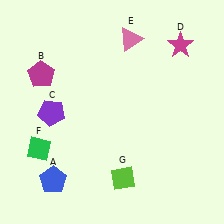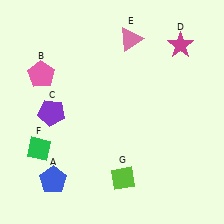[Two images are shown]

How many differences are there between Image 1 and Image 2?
There is 1 difference between the two images.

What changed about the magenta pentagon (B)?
In Image 1, B is magenta. In Image 2, it changed to pink.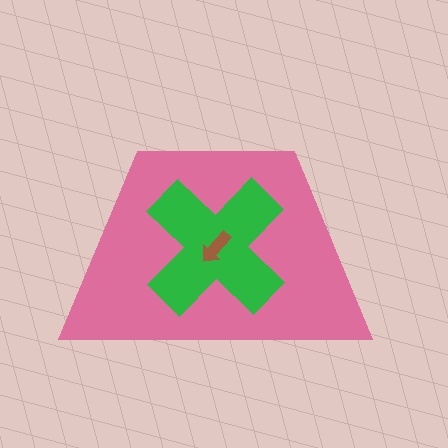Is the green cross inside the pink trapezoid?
Yes.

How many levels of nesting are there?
3.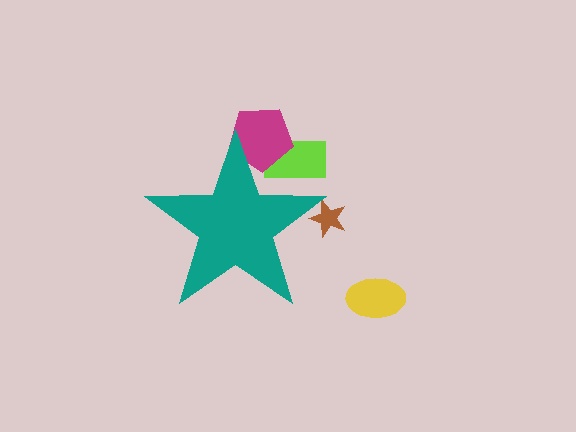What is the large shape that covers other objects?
A teal star.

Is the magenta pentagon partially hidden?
Yes, the magenta pentagon is partially hidden behind the teal star.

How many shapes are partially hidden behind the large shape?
3 shapes are partially hidden.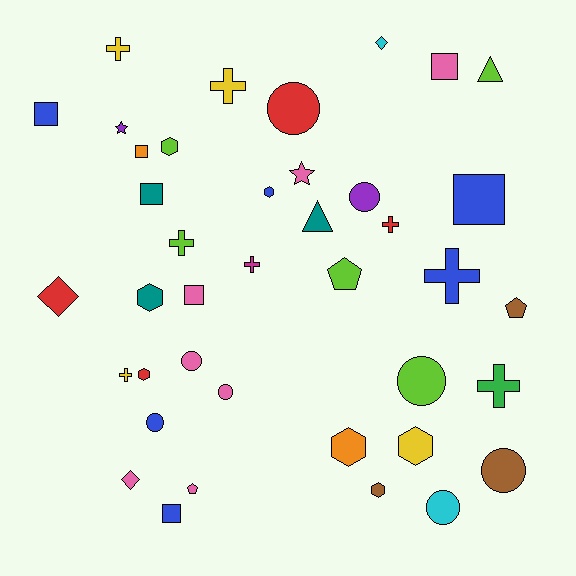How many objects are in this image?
There are 40 objects.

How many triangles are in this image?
There are 2 triangles.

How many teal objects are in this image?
There are 3 teal objects.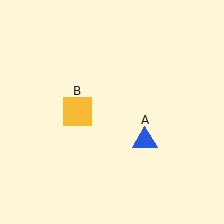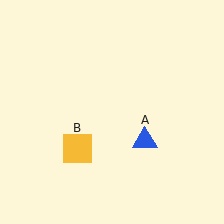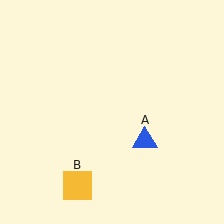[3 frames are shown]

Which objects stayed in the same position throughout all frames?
Blue triangle (object A) remained stationary.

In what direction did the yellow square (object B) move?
The yellow square (object B) moved down.